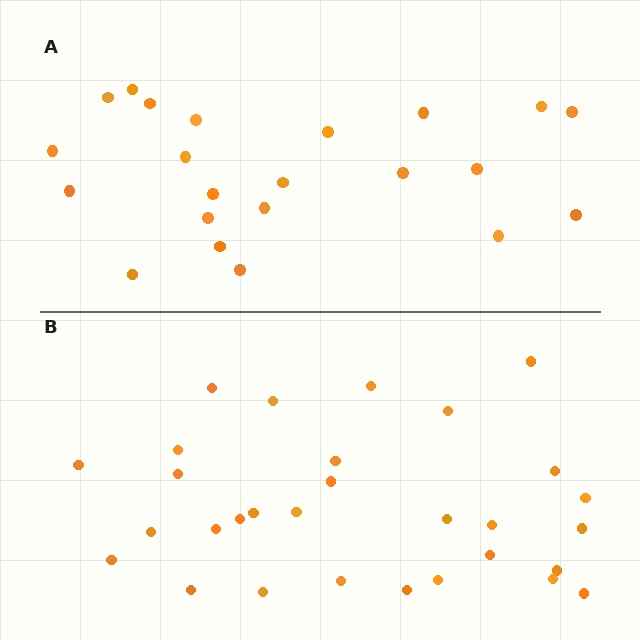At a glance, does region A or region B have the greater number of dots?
Region B (the bottom region) has more dots.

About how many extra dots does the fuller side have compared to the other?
Region B has roughly 8 or so more dots than region A.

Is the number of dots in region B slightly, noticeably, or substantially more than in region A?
Region B has noticeably more, but not dramatically so. The ratio is roughly 1.4 to 1.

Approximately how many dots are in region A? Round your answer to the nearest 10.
About 20 dots. (The exact count is 22, which rounds to 20.)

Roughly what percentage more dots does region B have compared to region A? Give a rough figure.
About 35% more.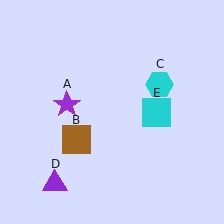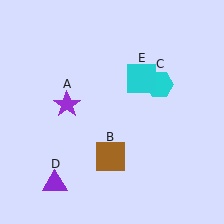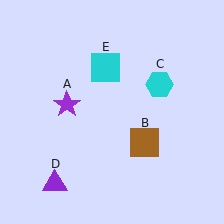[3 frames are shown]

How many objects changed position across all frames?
2 objects changed position: brown square (object B), cyan square (object E).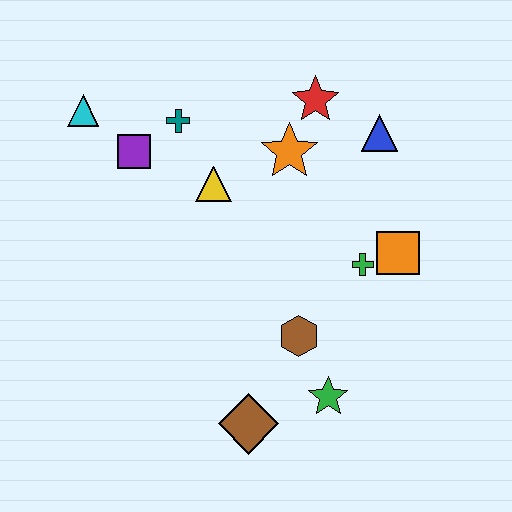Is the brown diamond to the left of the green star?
Yes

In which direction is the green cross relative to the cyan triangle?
The green cross is to the right of the cyan triangle.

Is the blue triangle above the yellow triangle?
Yes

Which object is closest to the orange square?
The green cross is closest to the orange square.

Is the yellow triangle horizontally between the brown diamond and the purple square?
Yes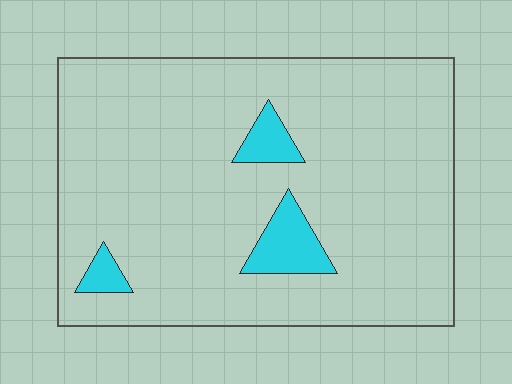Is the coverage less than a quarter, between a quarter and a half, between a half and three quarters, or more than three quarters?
Less than a quarter.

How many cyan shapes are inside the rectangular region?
3.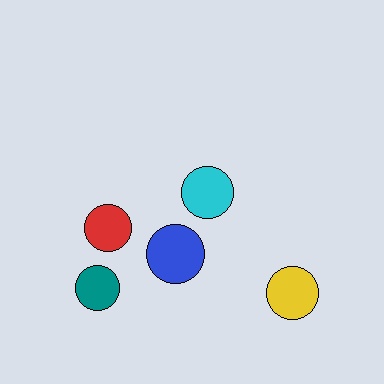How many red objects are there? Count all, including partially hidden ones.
There is 1 red object.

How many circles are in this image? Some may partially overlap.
There are 5 circles.